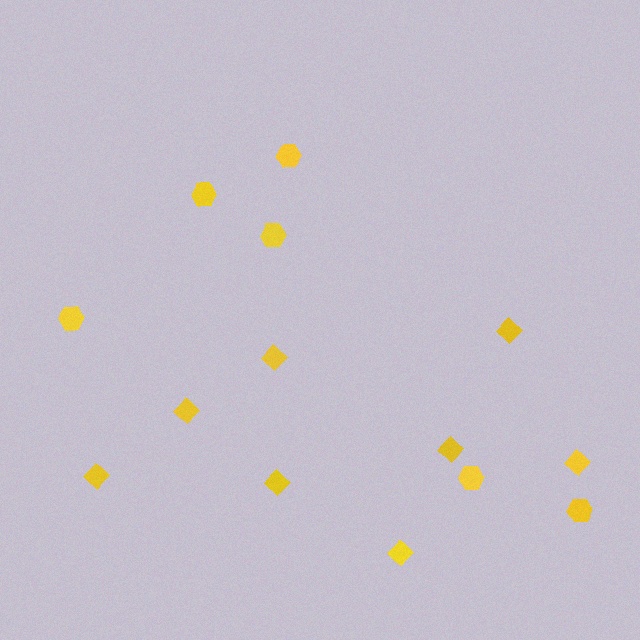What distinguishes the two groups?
There are 2 groups: one group of hexagons (6) and one group of diamonds (8).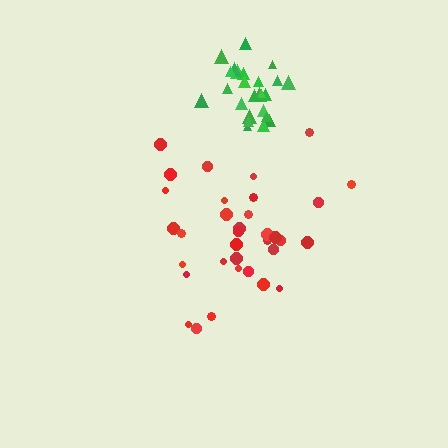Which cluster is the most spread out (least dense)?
Red.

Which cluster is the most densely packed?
Green.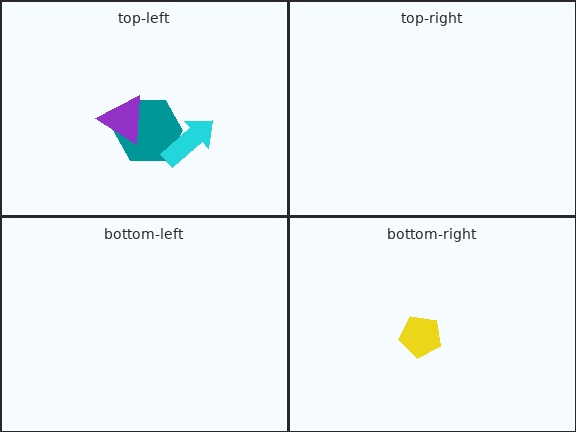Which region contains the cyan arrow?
The top-left region.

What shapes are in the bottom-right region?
The yellow pentagon.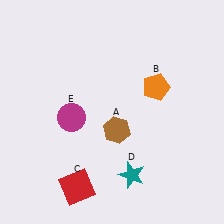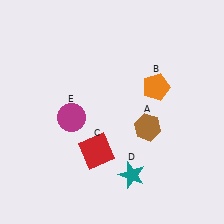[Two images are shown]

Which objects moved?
The objects that moved are: the brown hexagon (A), the red square (C).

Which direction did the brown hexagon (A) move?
The brown hexagon (A) moved right.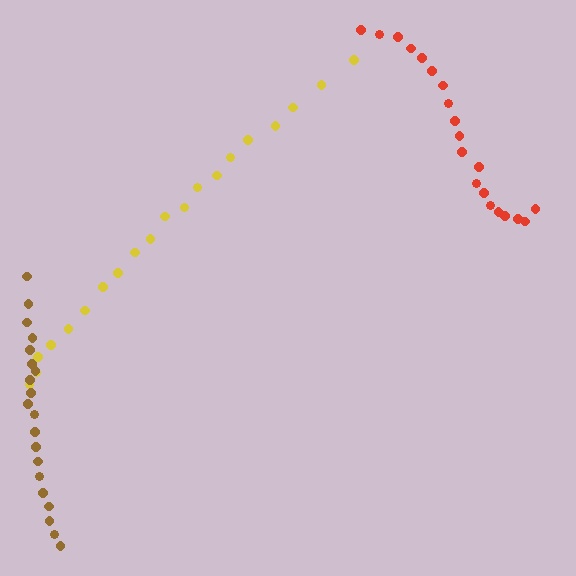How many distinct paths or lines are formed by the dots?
There are 3 distinct paths.